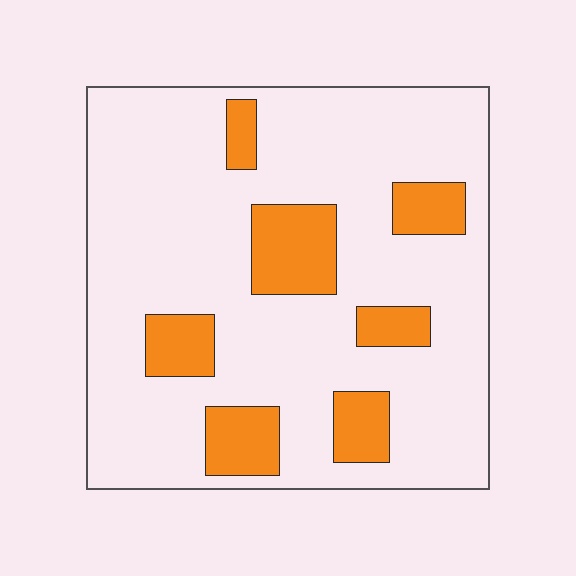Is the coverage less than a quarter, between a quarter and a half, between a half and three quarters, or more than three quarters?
Less than a quarter.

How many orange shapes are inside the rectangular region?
7.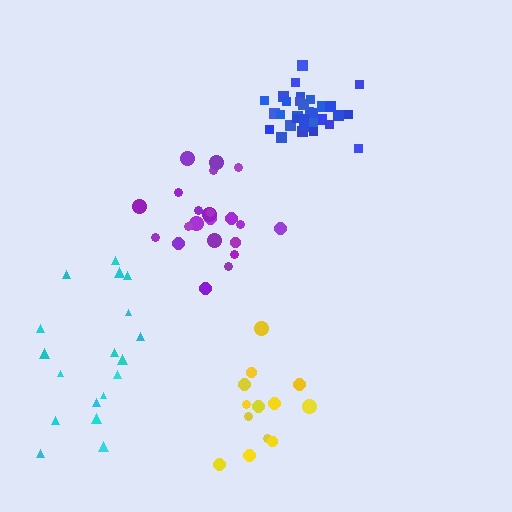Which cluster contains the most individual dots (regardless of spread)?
Blue (33).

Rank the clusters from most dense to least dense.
blue, purple, cyan, yellow.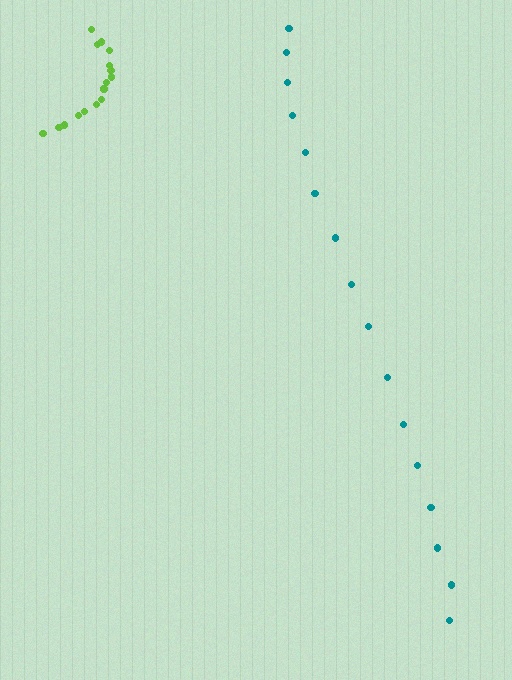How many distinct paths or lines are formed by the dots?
There are 2 distinct paths.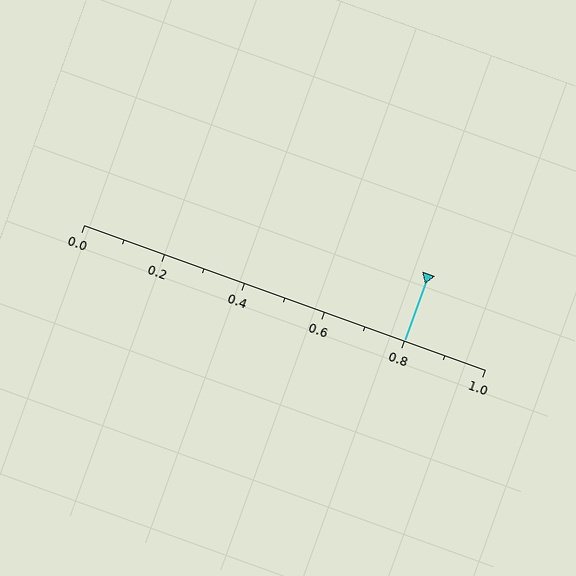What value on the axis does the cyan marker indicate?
The marker indicates approximately 0.8.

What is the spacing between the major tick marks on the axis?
The major ticks are spaced 0.2 apart.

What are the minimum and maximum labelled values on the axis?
The axis runs from 0.0 to 1.0.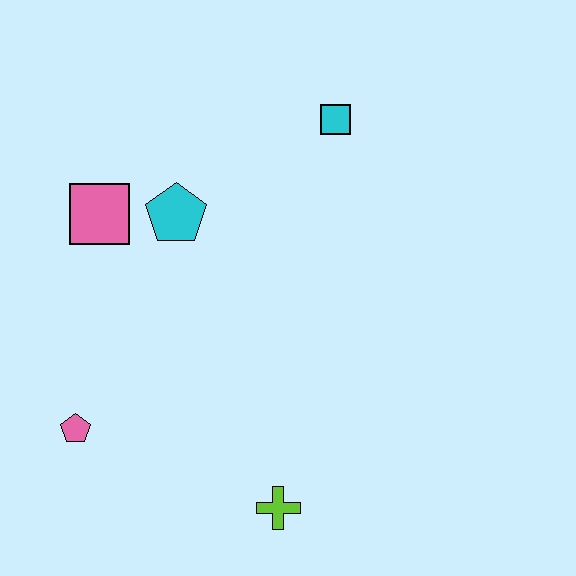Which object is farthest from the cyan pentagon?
The lime cross is farthest from the cyan pentagon.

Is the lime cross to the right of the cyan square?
No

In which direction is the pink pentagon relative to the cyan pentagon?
The pink pentagon is below the cyan pentagon.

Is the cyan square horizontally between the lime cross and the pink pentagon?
No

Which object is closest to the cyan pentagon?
The pink square is closest to the cyan pentagon.